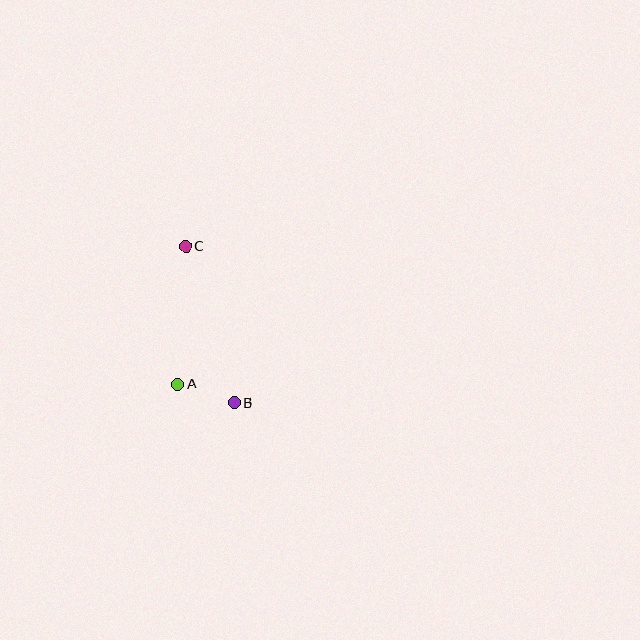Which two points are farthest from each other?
Points B and C are farthest from each other.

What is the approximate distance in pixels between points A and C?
The distance between A and C is approximately 138 pixels.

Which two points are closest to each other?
Points A and B are closest to each other.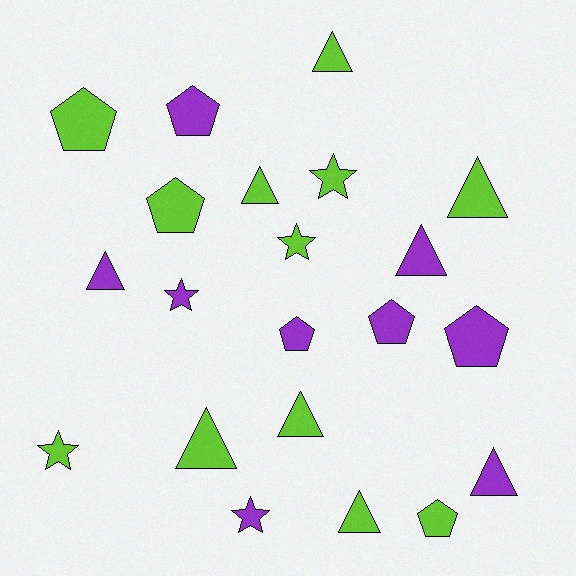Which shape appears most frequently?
Triangle, with 9 objects.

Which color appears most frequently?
Lime, with 12 objects.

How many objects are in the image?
There are 21 objects.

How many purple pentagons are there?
There are 4 purple pentagons.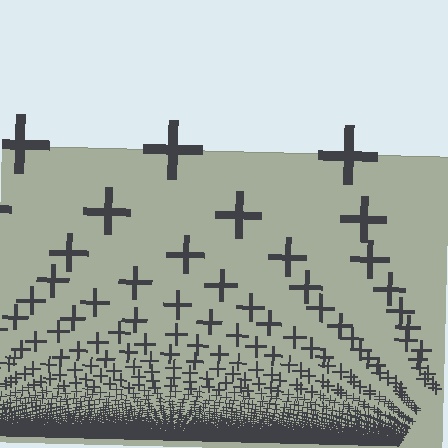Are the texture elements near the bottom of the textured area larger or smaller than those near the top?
Smaller. The gradient is inverted — elements near the bottom are smaller and denser.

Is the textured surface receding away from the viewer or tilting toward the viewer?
The surface appears to tilt toward the viewer. Texture elements get larger and sparser toward the top.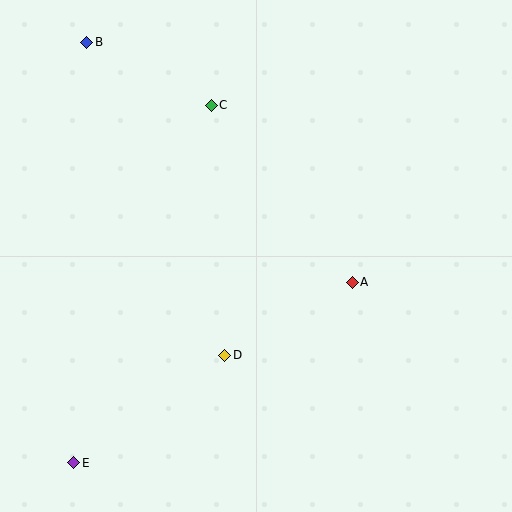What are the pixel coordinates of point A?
Point A is at (352, 282).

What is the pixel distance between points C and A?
The distance between C and A is 226 pixels.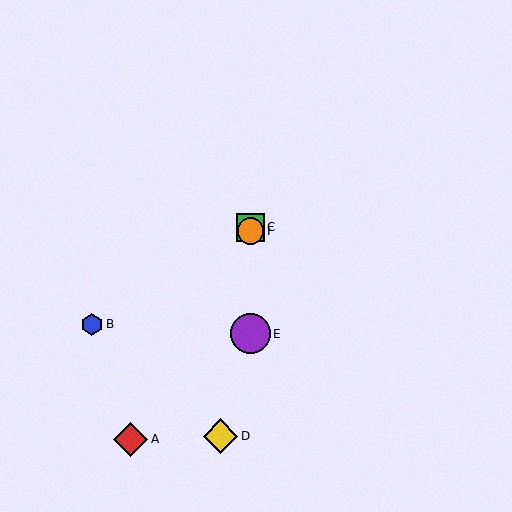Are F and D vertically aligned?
No, F is at x≈250 and D is at x≈220.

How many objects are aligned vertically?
3 objects (C, E, F) are aligned vertically.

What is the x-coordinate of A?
Object A is at x≈131.